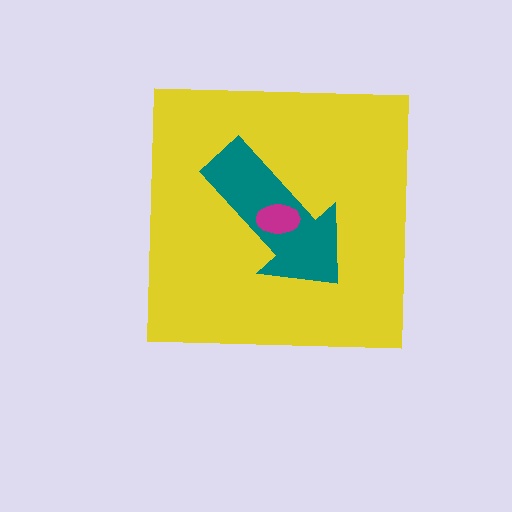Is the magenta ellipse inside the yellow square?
Yes.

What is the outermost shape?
The yellow square.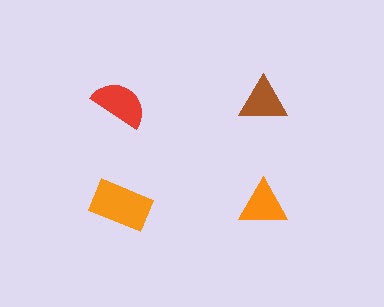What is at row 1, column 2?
A brown triangle.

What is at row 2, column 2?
An orange triangle.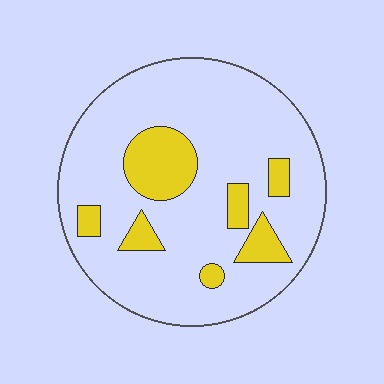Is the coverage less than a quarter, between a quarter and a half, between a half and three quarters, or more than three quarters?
Less than a quarter.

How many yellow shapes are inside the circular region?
7.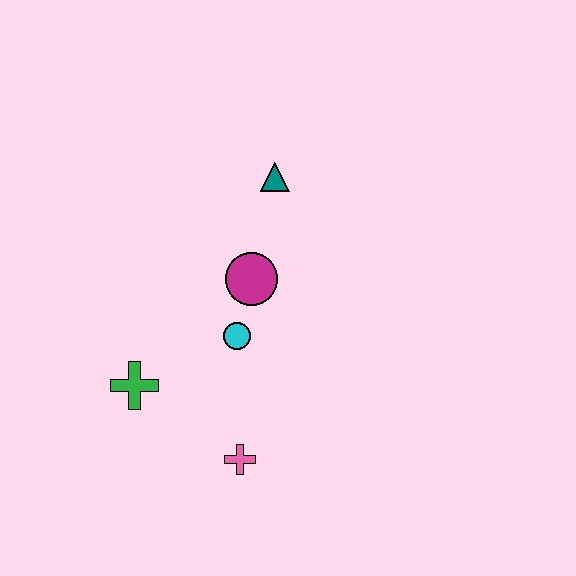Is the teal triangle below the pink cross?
No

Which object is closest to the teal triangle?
The magenta circle is closest to the teal triangle.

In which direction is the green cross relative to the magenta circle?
The green cross is to the left of the magenta circle.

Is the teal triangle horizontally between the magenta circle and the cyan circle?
No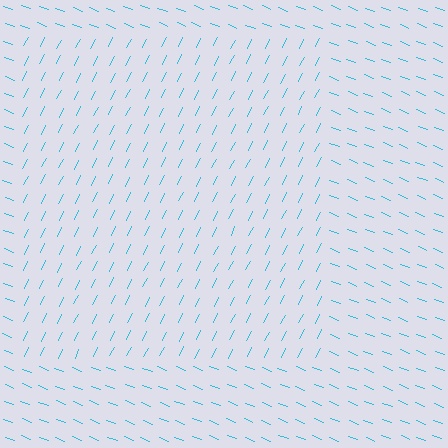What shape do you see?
I see a rectangle.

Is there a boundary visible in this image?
Yes, there is a texture boundary formed by a change in line orientation.